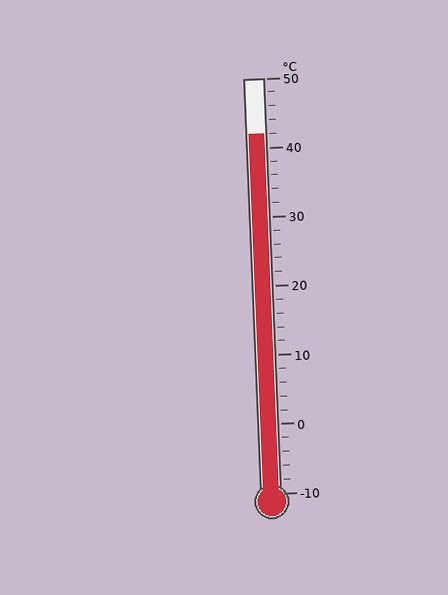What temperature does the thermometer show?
The thermometer shows approximately 42°C.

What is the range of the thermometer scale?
The thermometer scale ranges from -10°C to 50°C.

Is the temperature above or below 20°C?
The temperature is above 20°C.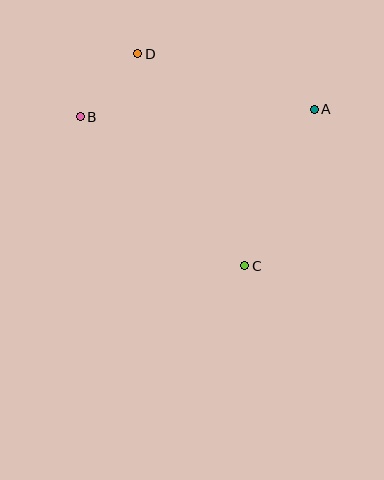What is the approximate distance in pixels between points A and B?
The distance between A and B is approximately 234 pixels.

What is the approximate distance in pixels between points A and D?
The distance between A and D is approximately 185 pixels.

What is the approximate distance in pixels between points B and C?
The distance between B and C is approximately 222 pixels.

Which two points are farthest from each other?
Points C and D are farthest from each other.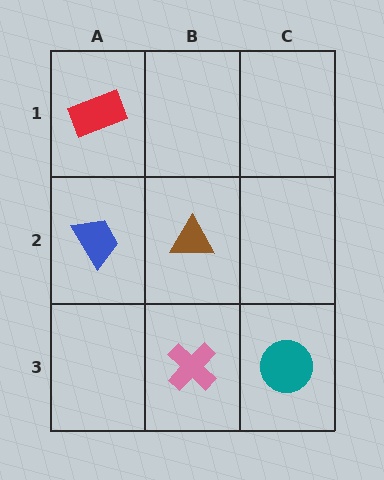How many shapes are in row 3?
2 shapes.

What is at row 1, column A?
A red rectangle.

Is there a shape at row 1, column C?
No, that cell is empty.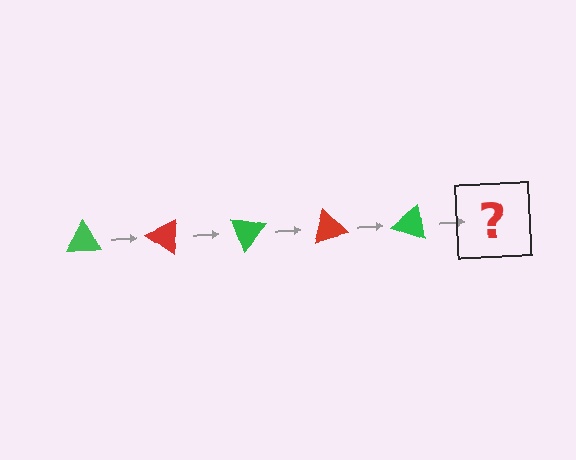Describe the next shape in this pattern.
It should be a red triangle, rotated 175 degrees from the start.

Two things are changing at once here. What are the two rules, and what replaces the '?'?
The two rules are that it rotates 35 degrees each step and the color cycles through green and red. The '?' should be a red triangle, rotated 175 degrees from the start.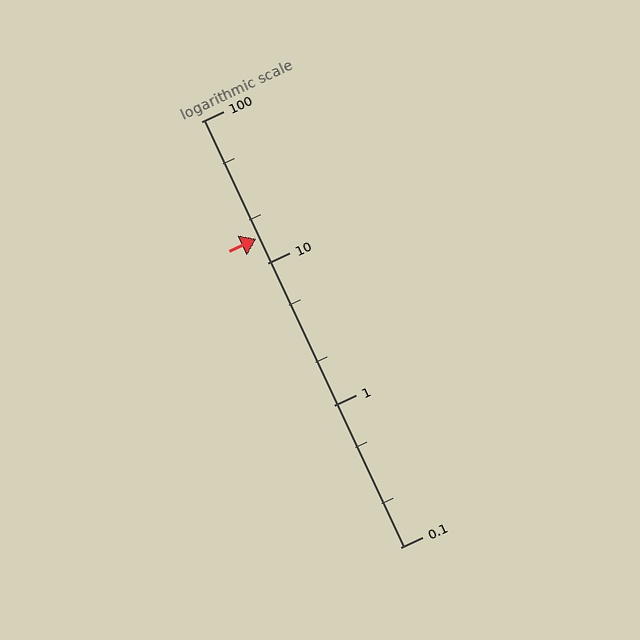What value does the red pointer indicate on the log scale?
The pointer indicates approximately 15.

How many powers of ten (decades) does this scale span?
The scale spans 3 decades, from 0.1 to 100.